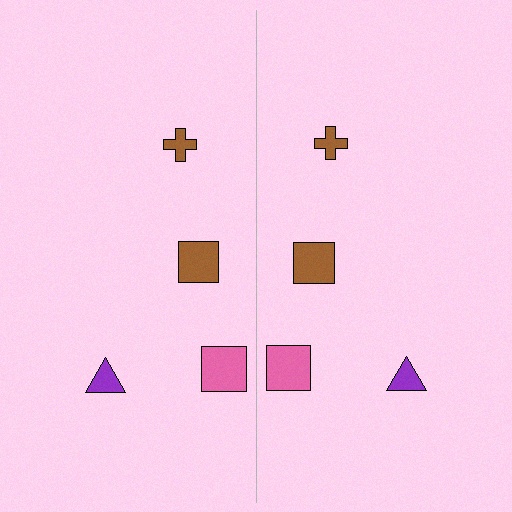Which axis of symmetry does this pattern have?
The pattern has a vertical axis of symmetry running through the center of the image.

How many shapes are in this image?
There are 8 shapes in this image.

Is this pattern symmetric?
Yes, this pattern has bilateral (reflection) symmetry.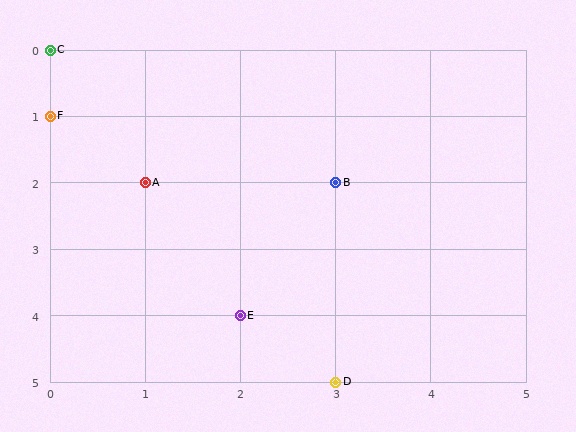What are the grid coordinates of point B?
Point B is at grid coordinates (3, 2).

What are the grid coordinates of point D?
Point D is at grid coordinates (3, 5).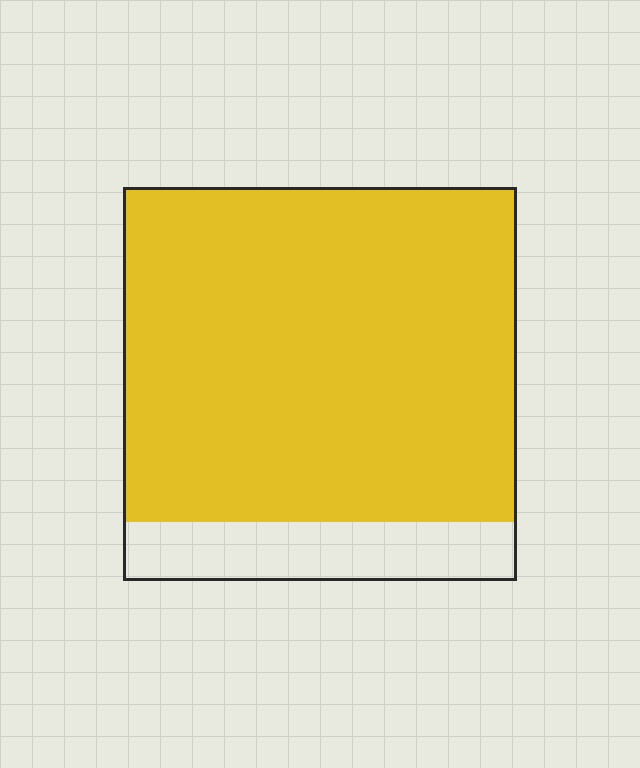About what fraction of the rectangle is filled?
About five sixths (5/6).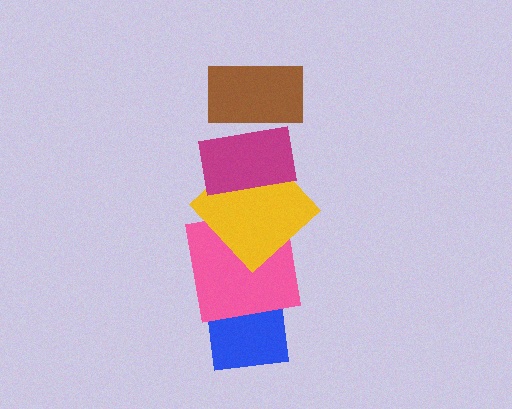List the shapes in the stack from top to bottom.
From top to bottom: the brown rectangle, the magenta rectangle, the yellow diamond, the pink square, the blue square.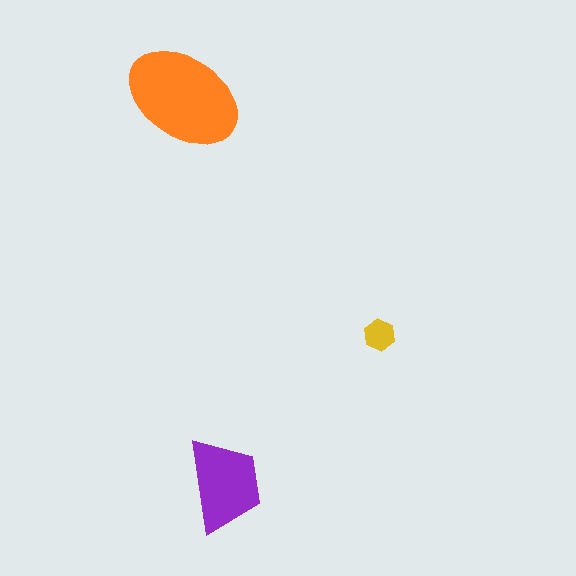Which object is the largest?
The orange ellipse.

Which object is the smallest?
The yellow hexagon.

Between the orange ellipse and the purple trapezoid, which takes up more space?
The orange ellipse.